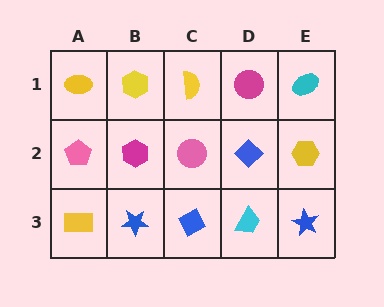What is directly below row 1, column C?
A pink circle.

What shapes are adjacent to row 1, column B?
A magenta hexagon (row 2, column B), a yellow ellipse (row 1, column A), a yellow semicircle (row 1, column C).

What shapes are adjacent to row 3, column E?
A yellow hexagon (row 2, column E), a cyan trapezoid (row 3, column D).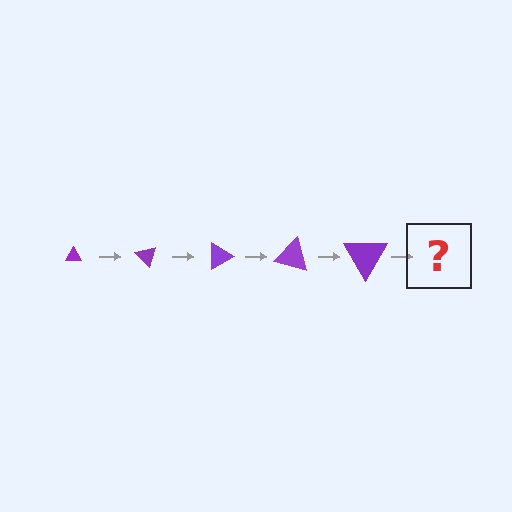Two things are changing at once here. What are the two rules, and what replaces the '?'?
The two rules are that the triangle grows larger each step and it rotates 45 degrees each step. The '?' should be a triangle, larger than the previous one and rotated 225 degrees from the start.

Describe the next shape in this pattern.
It should be a triangle, larger than the previous one and rotated 225 degrees from the start.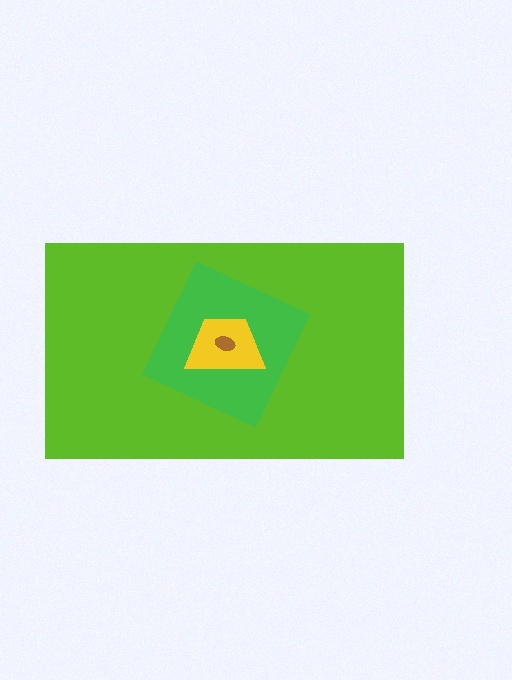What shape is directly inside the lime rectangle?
The green diamond.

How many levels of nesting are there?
4.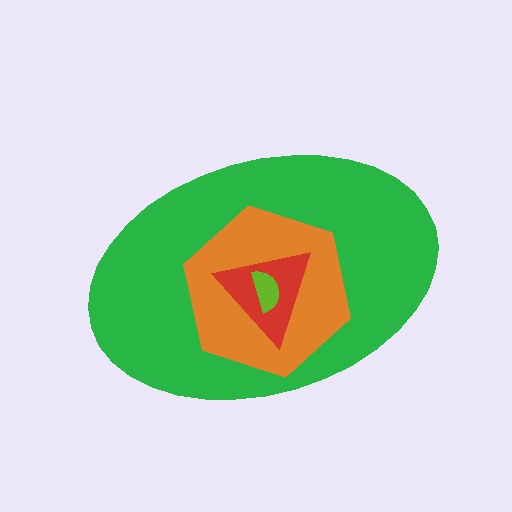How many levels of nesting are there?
4.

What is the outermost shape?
The green ellipse.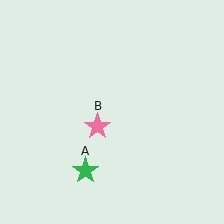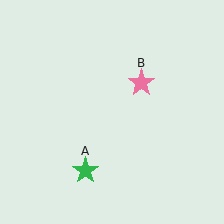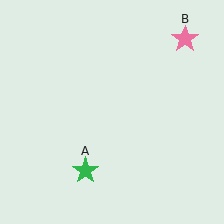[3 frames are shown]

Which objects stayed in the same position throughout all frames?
Green star (object A) remained stationary.